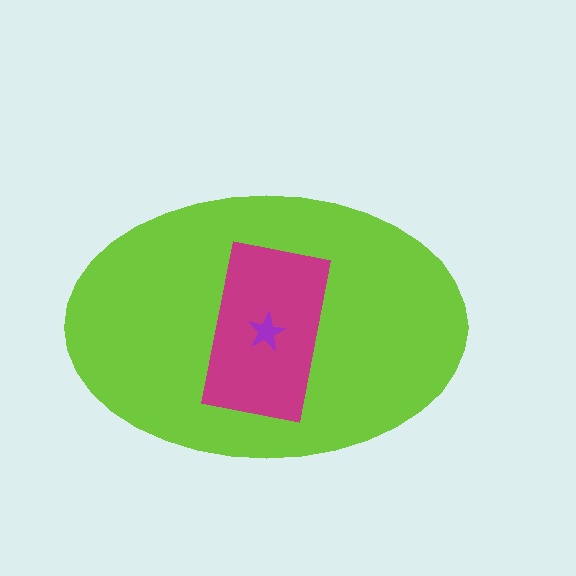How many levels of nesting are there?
3.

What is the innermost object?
The purple star.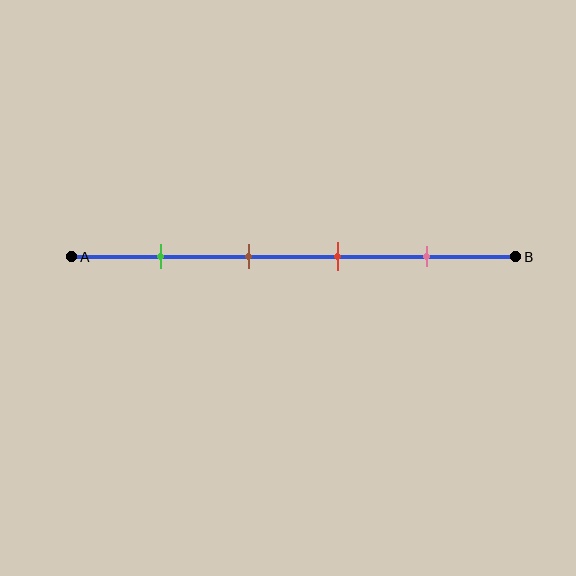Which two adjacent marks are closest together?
The brown and red marks are the closest adjacent pair.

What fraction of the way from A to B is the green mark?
The green mark is approximately 20% (0.2) of the way from A to B.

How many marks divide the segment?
There are 4 marks dividing the segment.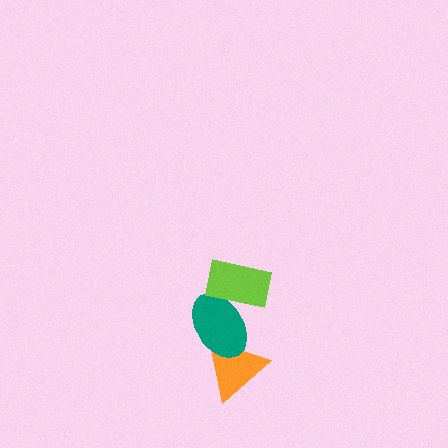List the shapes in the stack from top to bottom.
From top to bottom: the lime rectangle, the teal ellipse, the orange triangle.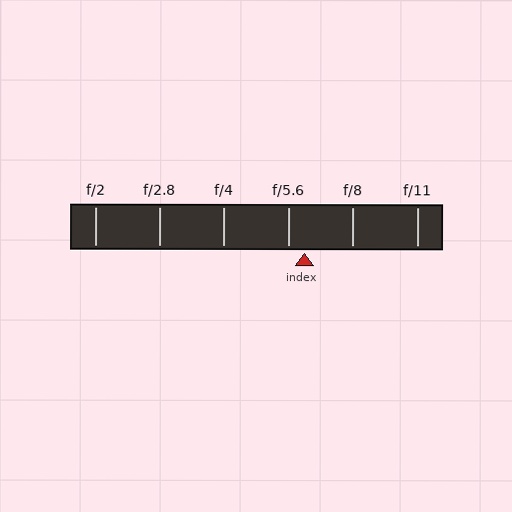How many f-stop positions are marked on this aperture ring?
There are 6 f-stop positions marked.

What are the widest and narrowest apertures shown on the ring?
The widest aperture shown is f/2 and the narrowest is f/11.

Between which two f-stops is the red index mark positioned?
The index mark is between f/5.6 and f/8.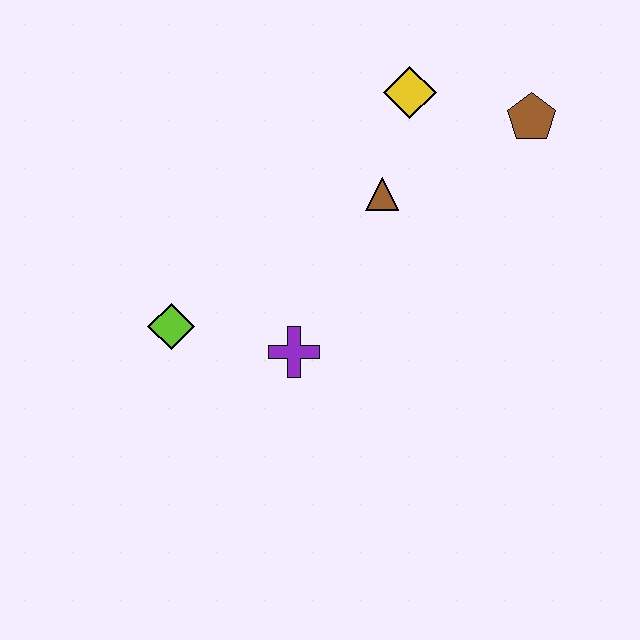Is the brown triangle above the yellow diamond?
No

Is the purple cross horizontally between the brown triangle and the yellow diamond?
No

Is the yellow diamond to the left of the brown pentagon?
Yes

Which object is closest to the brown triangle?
The yellow diamond is closest to the brown triangle.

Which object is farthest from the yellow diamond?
The lime diamond is farthest from the yellow diamond.